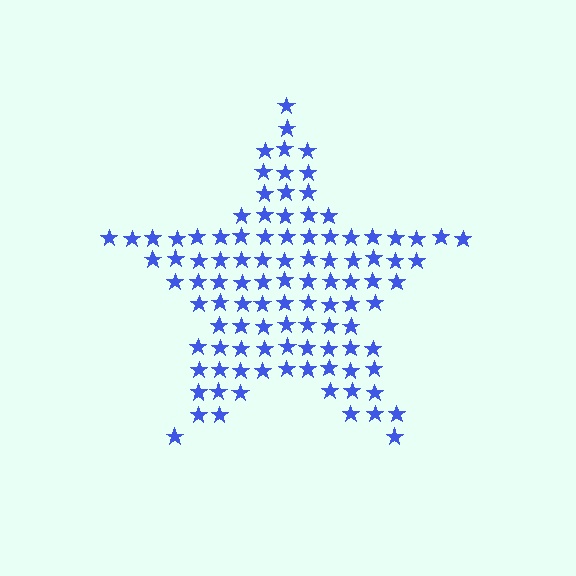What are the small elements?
The small elements are stars.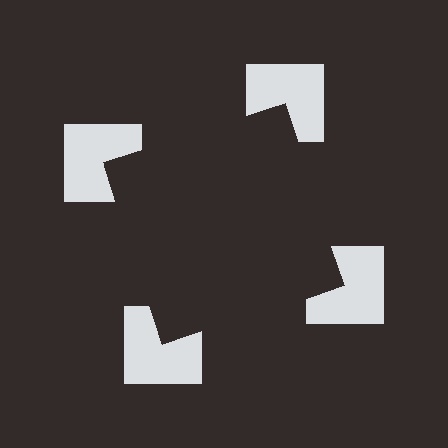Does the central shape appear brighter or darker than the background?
It typically appears slightly darker than the background, even though no actual brightness change is drawn.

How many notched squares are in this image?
There are 4 — one at each vertex of the illusory square.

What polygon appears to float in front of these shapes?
An illusory square — its edges are inferred from the aligned wedge cuts in the notched squares, not physically drawn.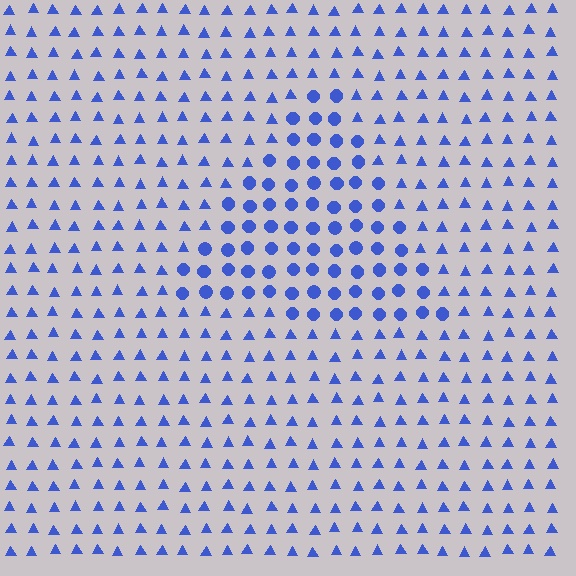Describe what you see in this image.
The image is filled with small blue elements arranged in a uniform grid. A triangle-shaped region contains circles, while the surrounding area contains triangles. The boundary is defined purely by the change in element shape.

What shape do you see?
I see a triangle.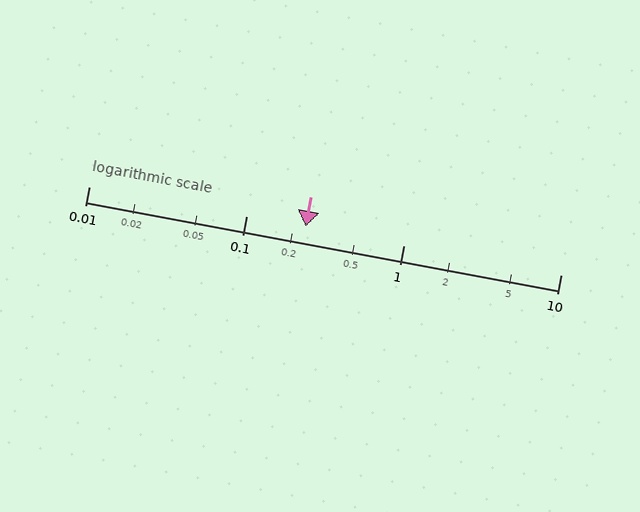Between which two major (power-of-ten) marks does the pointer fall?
The pointer is between 0.1 and 1.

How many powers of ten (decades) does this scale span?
The scale spans 3 decades, from 0.01 to 10.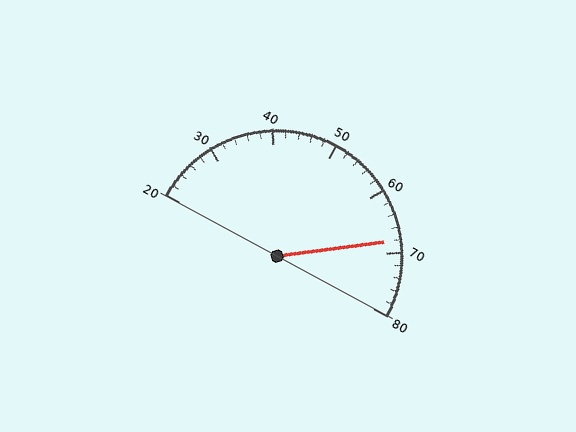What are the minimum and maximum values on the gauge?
The gauge ranges from 20 to 80.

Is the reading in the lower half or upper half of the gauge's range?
The reading is in the upper half of the range (20 to 80).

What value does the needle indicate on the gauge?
The needle indicates approximately 68.